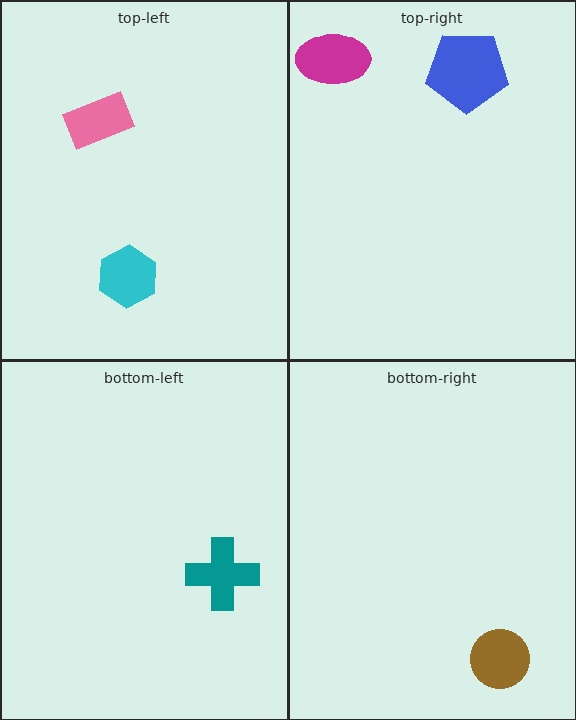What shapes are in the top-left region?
The pink rectangle, the cyan hexagon.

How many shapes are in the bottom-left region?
1.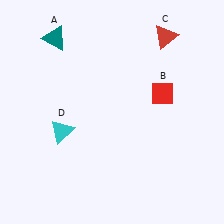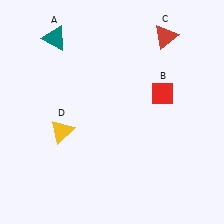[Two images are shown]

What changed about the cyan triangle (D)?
In Image 1, D is cyan. In Image 2, it changed to yellow.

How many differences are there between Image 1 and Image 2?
There is 1 difference between the two images.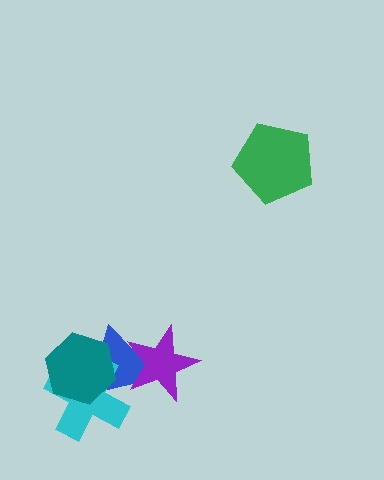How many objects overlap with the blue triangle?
3 objects overlap with the blue triangle.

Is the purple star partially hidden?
No, no other shape covers it.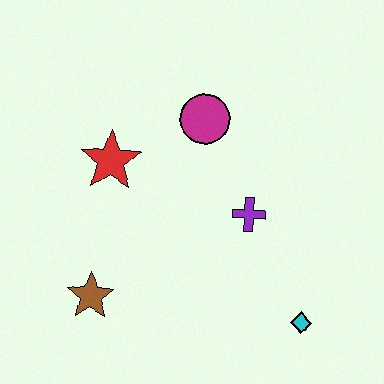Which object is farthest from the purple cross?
The brown star is farthest from the purple cross.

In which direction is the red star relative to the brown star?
The red star is above the brown star.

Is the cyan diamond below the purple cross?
Yes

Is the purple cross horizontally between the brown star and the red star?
No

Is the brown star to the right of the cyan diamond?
No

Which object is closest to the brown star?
The red star is closest to the brown star.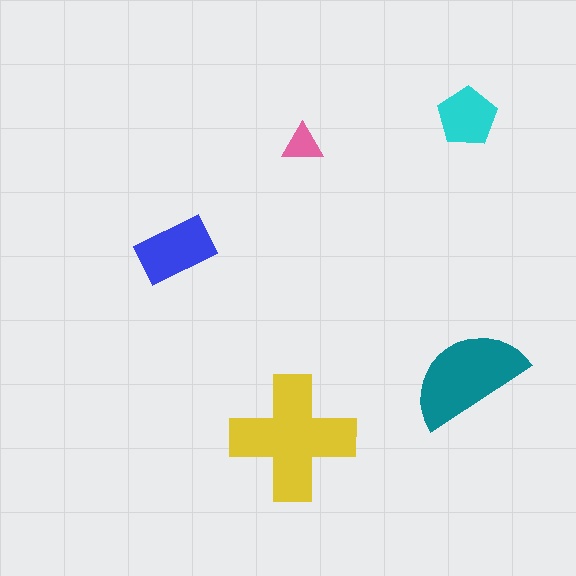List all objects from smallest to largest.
The pink triangle, the cyan pentagon, the blue rectangle, the teal semicircle, the yellow cross.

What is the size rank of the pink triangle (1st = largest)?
5th.